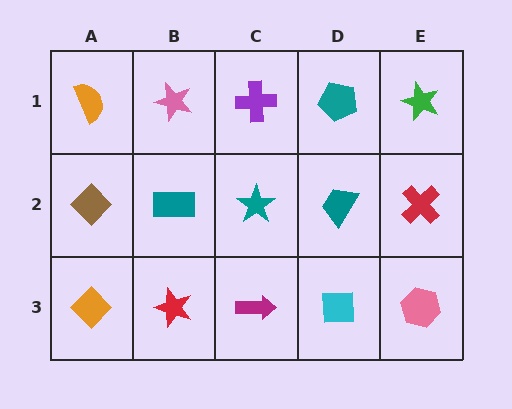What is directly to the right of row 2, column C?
A teal trapezoid.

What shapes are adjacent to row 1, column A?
A brown diamond (row 2, column A), a pink star (row 1, column B).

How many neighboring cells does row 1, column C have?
3.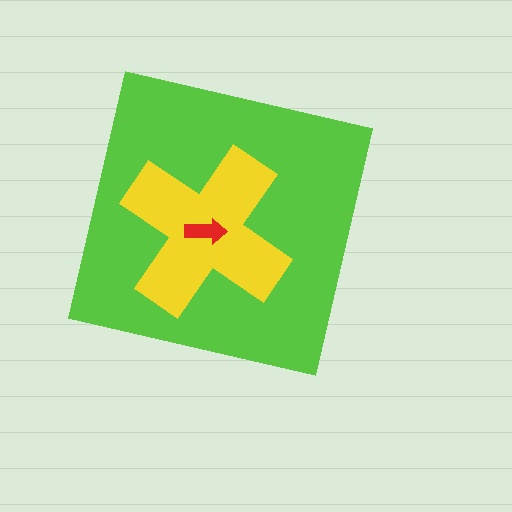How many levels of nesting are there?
3.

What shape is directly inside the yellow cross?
The red arrow.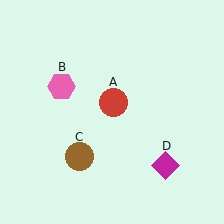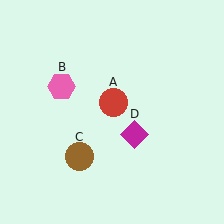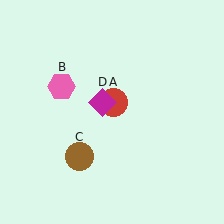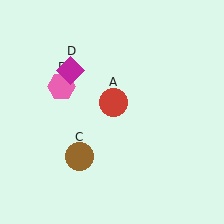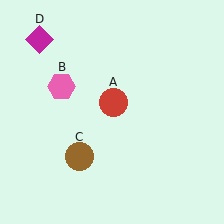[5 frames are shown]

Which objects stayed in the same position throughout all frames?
Red circle (object A) and pink hexagon (object B) and brown circle (object C) remained stationary.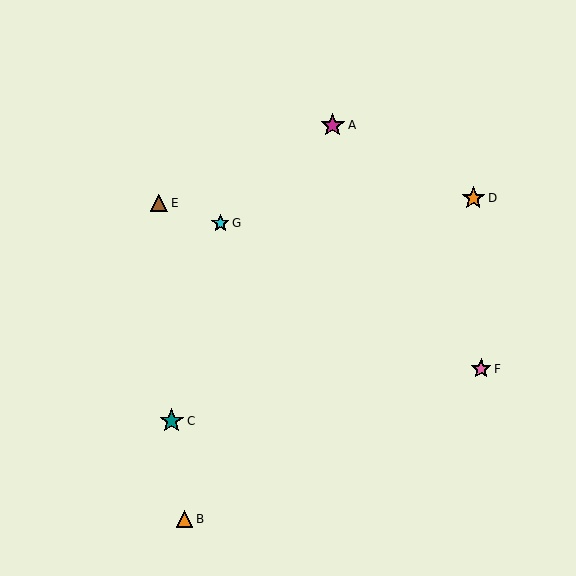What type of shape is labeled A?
Shape A is a magenta star.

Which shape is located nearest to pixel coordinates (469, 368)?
The pink star (labeled F) at (481, 369) is nearest to that location.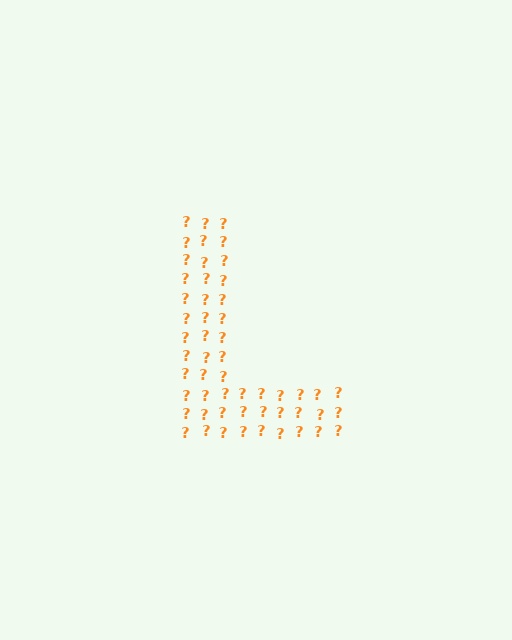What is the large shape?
The large shape is the letter L.